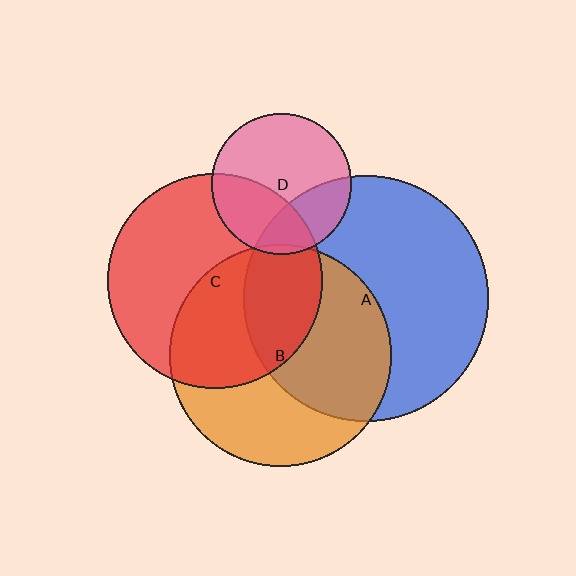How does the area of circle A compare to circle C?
Approximately 1.3 times.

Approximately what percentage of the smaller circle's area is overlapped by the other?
Approximately 5%.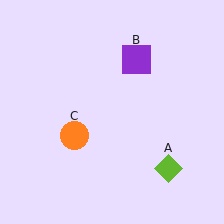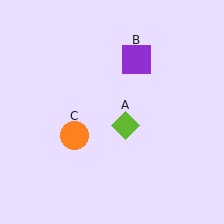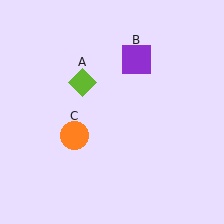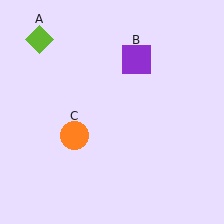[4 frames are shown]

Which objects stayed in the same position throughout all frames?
Purple square (object B) and orange circle (object C) remained stationary.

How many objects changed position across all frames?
1 object changed position: lime diamond (object A).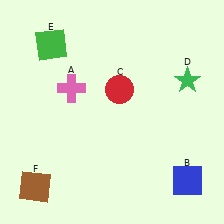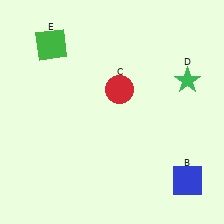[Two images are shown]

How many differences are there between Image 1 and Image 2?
There are 2 differences between the two images.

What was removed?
The brown square (F), the pink cross (A) were removed in Image 2.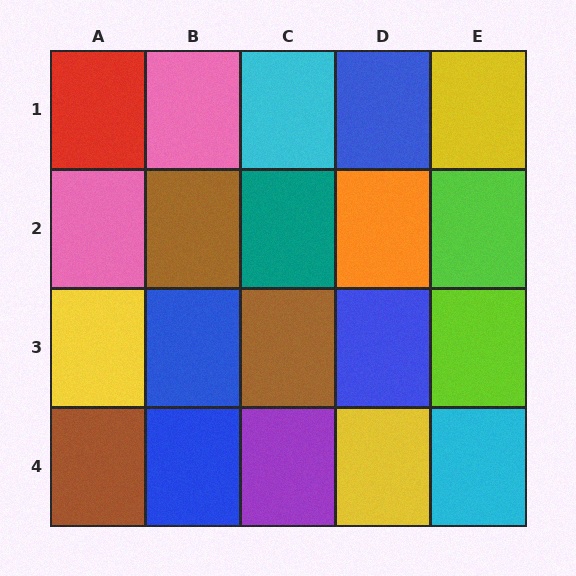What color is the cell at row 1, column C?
Cyan.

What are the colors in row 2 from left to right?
Pink, brown, teal, orange, lime.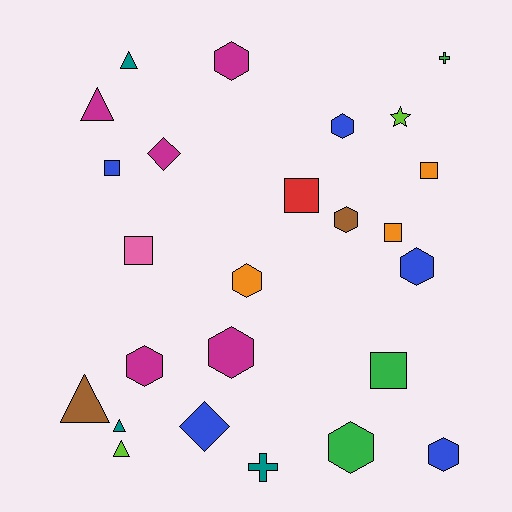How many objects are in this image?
There are 25 objects.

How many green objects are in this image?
There are 3 green objects.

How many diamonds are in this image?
There are 2 diamonds.